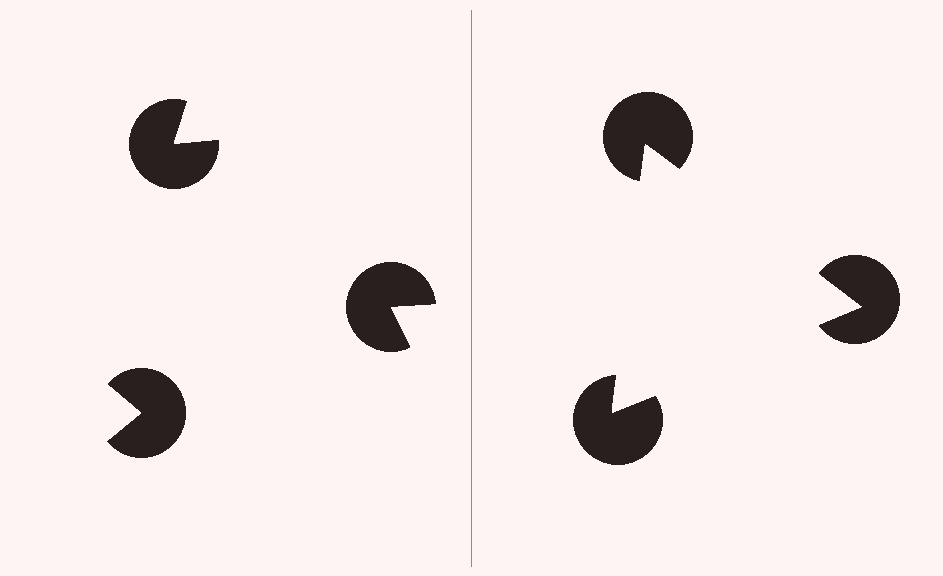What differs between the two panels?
The pac-man discs are positioned identically on both sides; only the wedge orientations differ. On the right they align to a triangle; on the left they are misaligned.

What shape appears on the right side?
An illusory triangle.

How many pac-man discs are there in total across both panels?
6 — 3 on each side.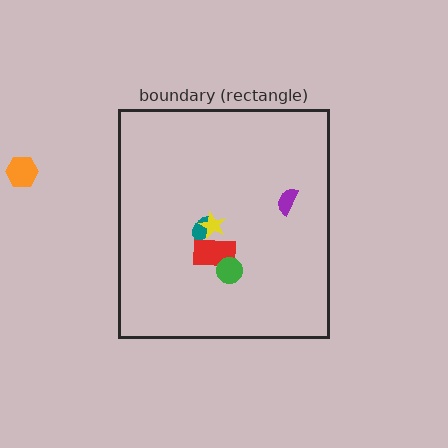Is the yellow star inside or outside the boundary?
Inside.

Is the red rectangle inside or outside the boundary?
Inside.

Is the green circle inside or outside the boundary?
Inside.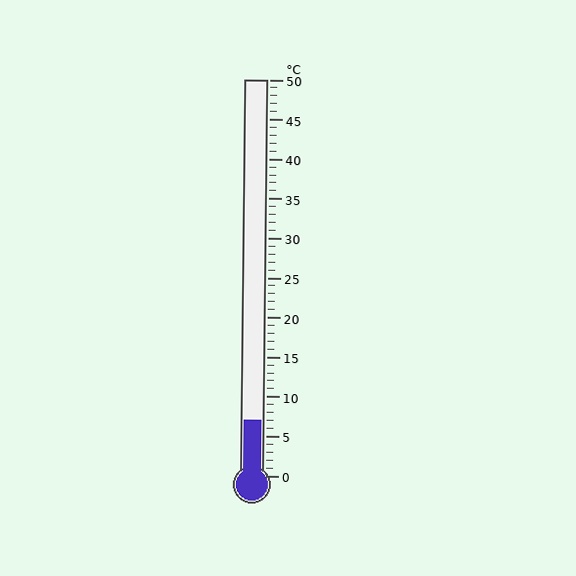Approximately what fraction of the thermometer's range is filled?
The thermometer is filled to approximately 15% of its range.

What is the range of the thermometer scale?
The thermometer scale ranges from 0°C to 50°C.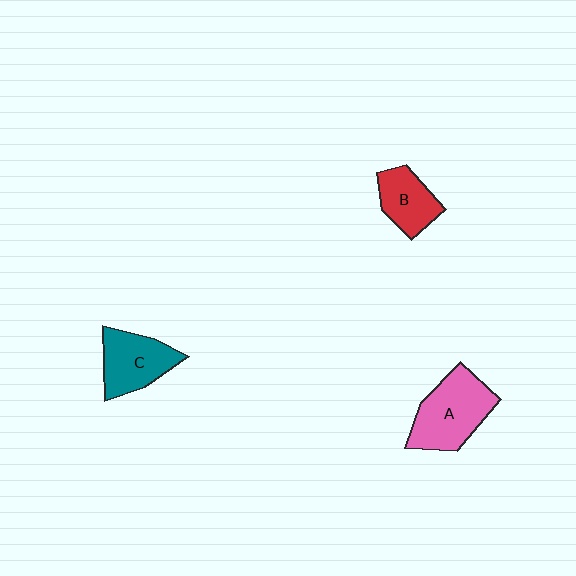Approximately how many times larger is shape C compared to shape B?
Approximately 1.3 times.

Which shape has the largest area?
Shape A (pink).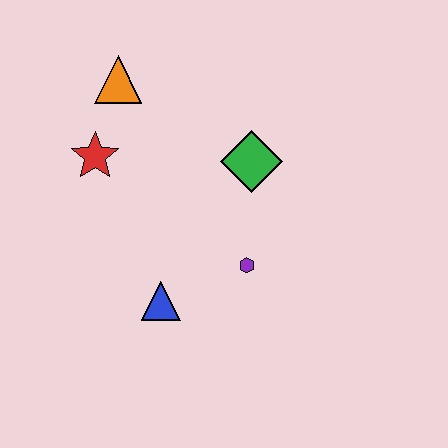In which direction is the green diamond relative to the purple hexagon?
The green diamond is above the purple hexagon.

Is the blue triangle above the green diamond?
No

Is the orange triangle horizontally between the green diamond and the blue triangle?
No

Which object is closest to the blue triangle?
The purple hexagon is closest to the blue triangle.